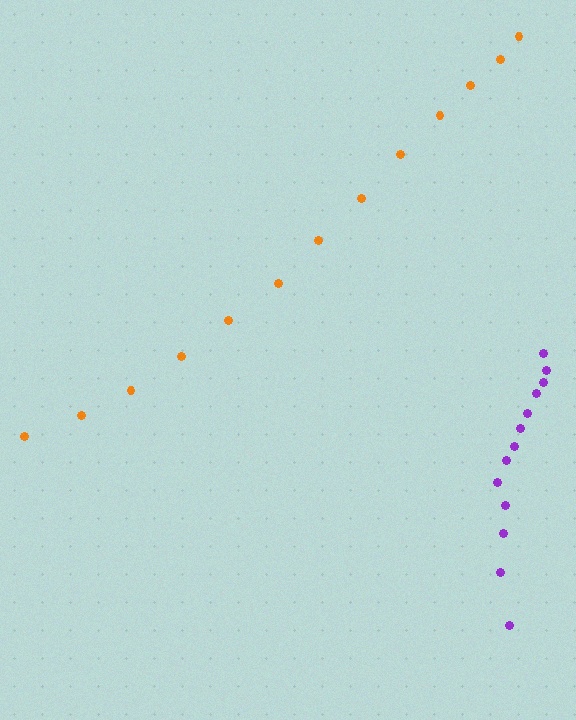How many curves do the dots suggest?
There are 2 distinct paths.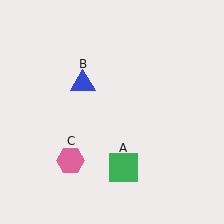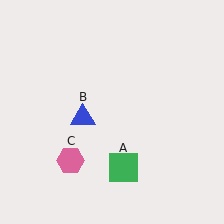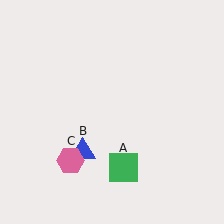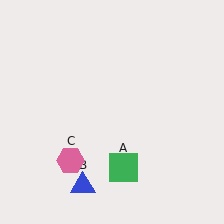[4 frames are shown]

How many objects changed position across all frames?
1 object changed position: blue triangle (object B).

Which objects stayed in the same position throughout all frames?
Green square (object A) and pink hexagon (object C) remained stationary.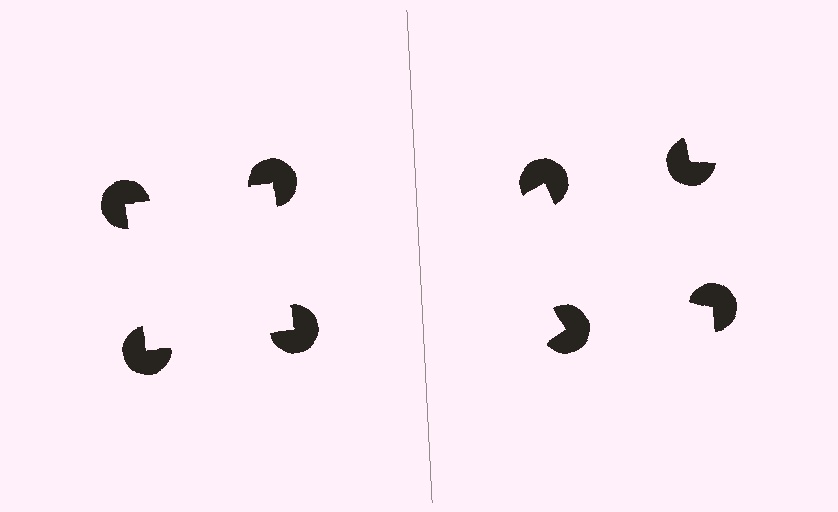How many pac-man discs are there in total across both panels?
8 — 4 on each side.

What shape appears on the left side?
An illusory square.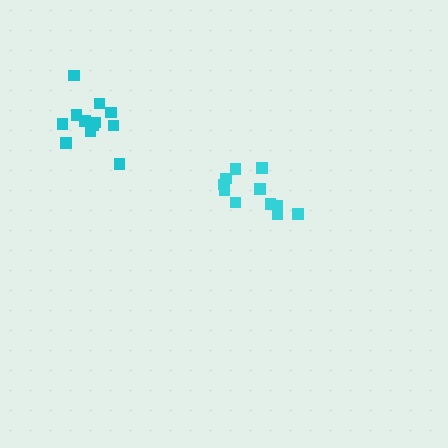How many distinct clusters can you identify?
There are 2 distinct clusters.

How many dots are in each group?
Group 1: 12 dots, Group 2: 12 dots (24 total).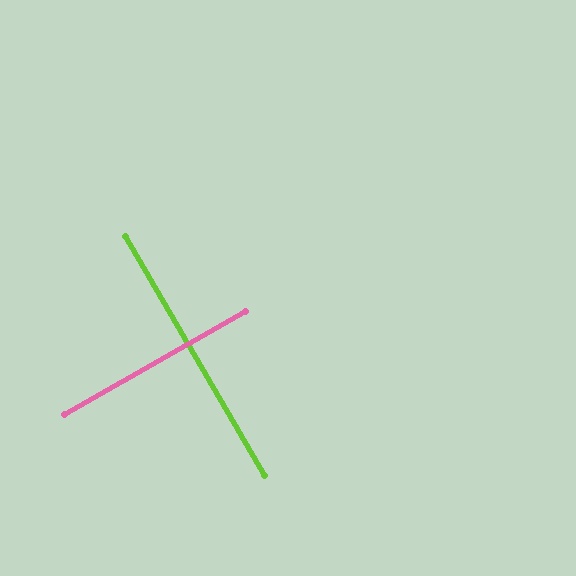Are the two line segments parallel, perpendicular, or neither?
Perpendicular — they meet at approximately 89°.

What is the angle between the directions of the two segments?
Approximately 89 degrees.